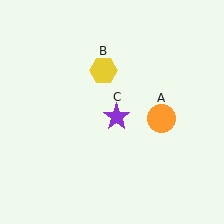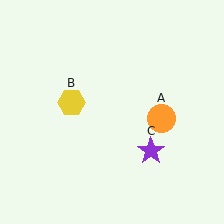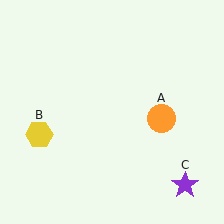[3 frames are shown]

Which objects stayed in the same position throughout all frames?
Orange circle (object A) remained stationary.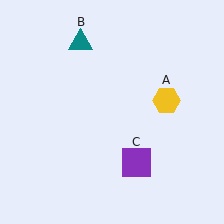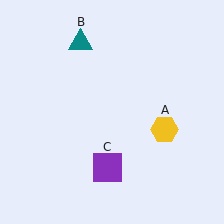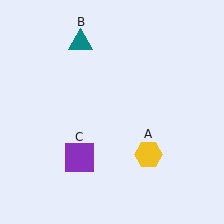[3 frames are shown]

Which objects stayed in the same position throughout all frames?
Teal triangle (object B) remained stationary.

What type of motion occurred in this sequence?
The yellow hexagon (object A), purple square (object C) rotated clockwise around the center of the scene.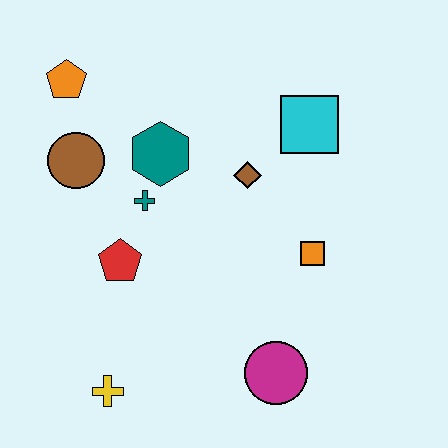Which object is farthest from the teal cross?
The magenta circle is farthest from the teal cross.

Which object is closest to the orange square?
The brown diamond is closest to the orange square.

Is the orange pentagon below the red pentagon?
No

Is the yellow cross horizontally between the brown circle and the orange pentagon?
No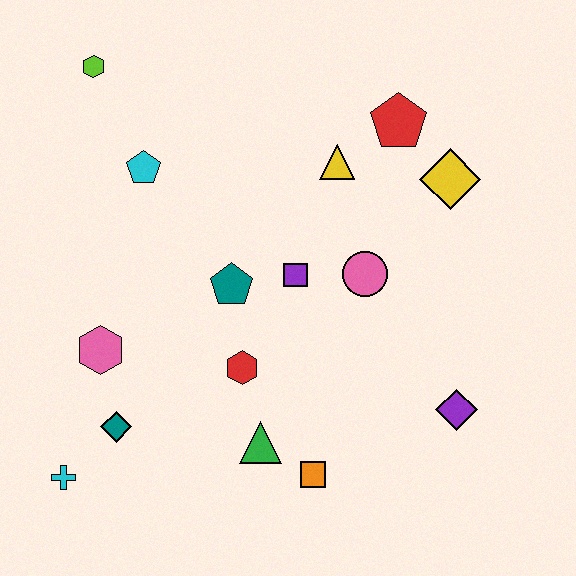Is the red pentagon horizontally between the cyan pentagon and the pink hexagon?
No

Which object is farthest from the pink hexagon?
The yellow diamond is farthest from the pink hexagon.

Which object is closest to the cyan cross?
The teal diamond is closest to the cyan cross.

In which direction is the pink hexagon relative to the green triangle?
The pink hexagon is to the left of the green triangle.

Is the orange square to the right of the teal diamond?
Yes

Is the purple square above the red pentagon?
No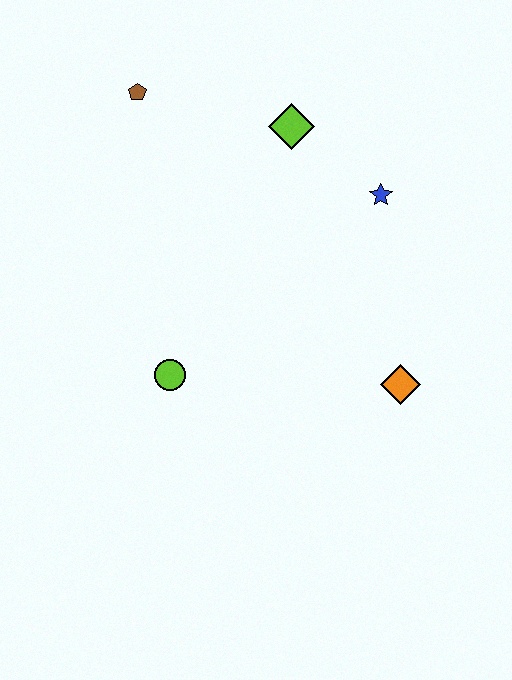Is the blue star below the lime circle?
No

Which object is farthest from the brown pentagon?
The orange diamond is farthest from the brown pentagon.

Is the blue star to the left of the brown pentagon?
No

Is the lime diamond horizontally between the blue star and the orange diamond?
No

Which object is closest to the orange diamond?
The blue star is closest to the orange diamond.